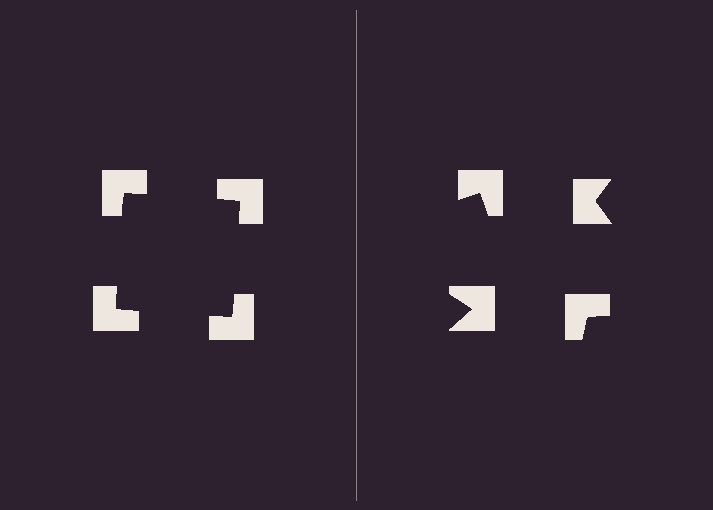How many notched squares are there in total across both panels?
8 — 4 on each side.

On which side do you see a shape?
An illusory square appears on the left side. On the right side the wedge cuts are rotated, so no coherent shape forms.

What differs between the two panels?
The notched squares are positioned identically on both sides; only the wedge orientations differ. On the left they align to a square; on the right they are misaligned.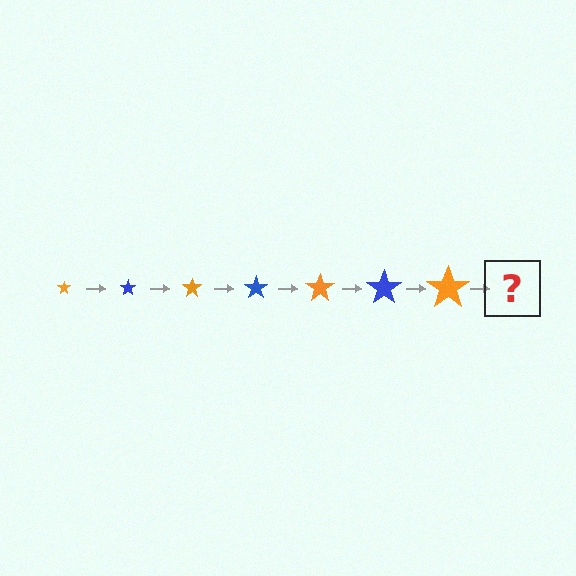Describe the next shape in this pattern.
It should be a blue star, larger than the previous one.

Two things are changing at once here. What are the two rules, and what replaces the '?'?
The two rules are that the star grows larger each step and the color cycles through orange and blue. The '?' should be a blue star, larger than the previous one.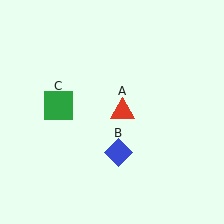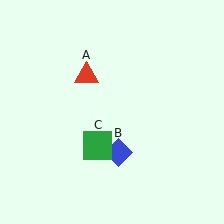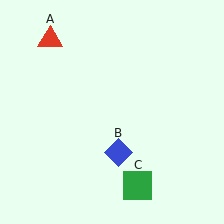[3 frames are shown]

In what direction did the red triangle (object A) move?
The red triangle (object A) moved up and to the left.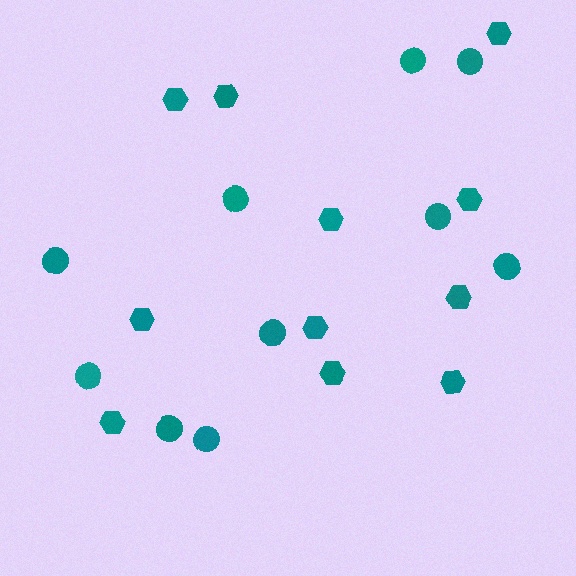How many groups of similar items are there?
There are 2 groups: one group of hexagons (11) and one group of circles (10).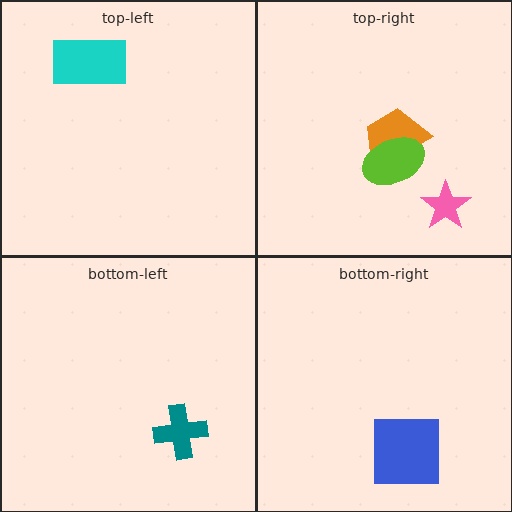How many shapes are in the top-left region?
1.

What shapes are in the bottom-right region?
The blue square.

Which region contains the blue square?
The bottom-right region.